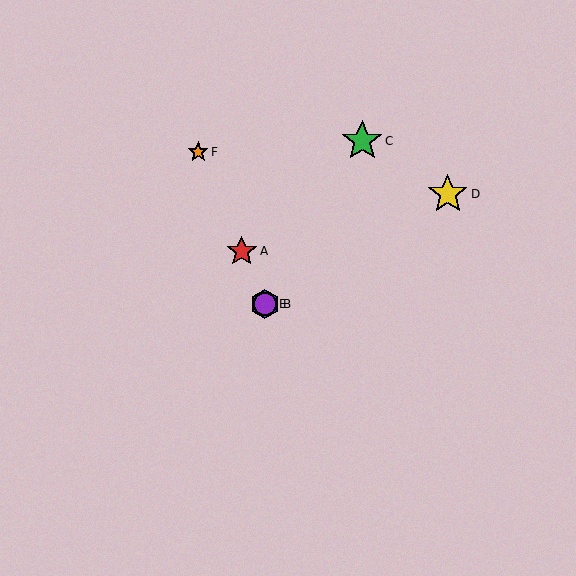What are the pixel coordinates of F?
Object F is at (198, 152).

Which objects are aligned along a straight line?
Objects A, B, E, F are aligned along a straight line.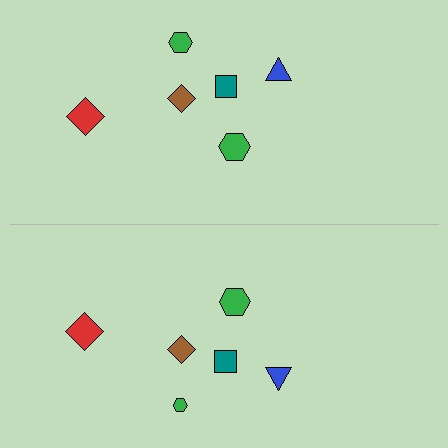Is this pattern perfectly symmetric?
No, the pattern is not perfectly symmetric. The green hexagon on the bottom side has a different size than its mirror counterpart.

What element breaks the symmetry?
The green hexagon on the bottom side has a different size than its mirror counterpart.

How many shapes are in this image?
There are 12 shapes in this image.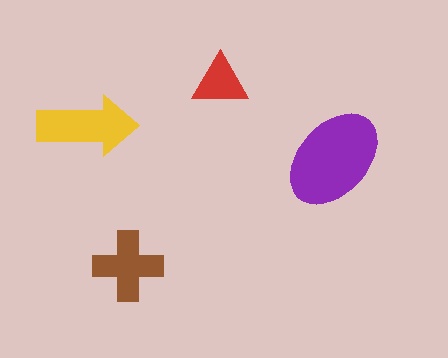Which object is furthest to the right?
The purple ellipse is rightmost.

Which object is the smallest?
The red triangle.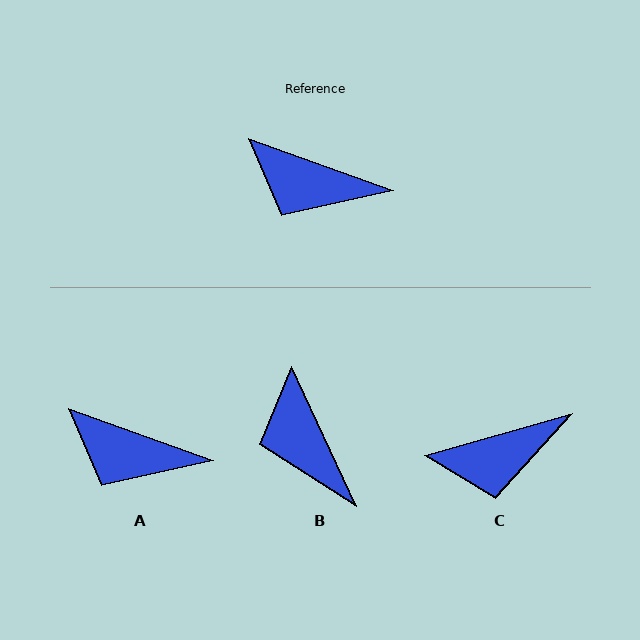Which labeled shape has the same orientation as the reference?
A.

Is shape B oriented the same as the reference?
No, it is off by about 46 degrees.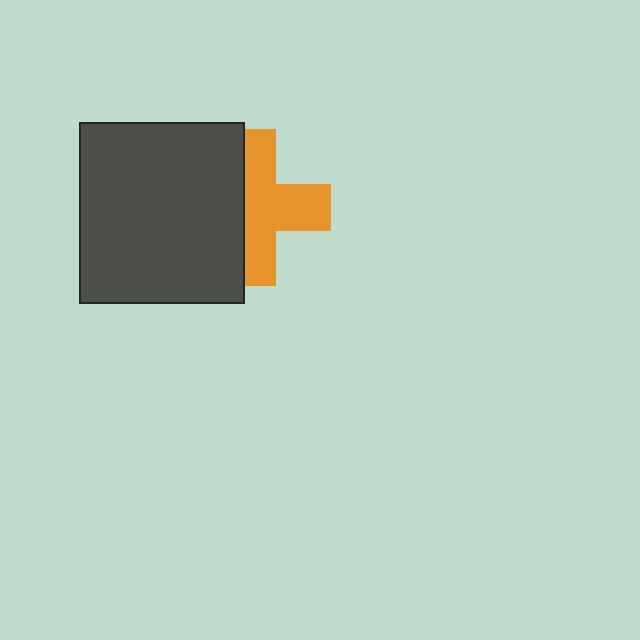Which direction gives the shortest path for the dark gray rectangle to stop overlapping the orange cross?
Moving left gives the shortest separation.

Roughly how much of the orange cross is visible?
About half of it is visible (roughly 58%).